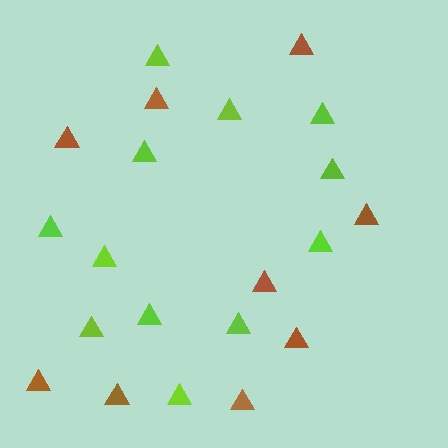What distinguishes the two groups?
There are 2 groups: one group of brown triangles (9) and one group of lime triangles (12).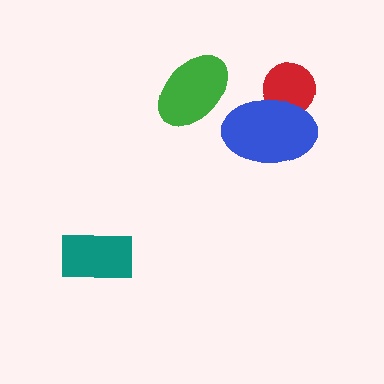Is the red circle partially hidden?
Yes, it is partially covered by another shape.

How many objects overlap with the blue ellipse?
1 object overlaps with the blue ellipse.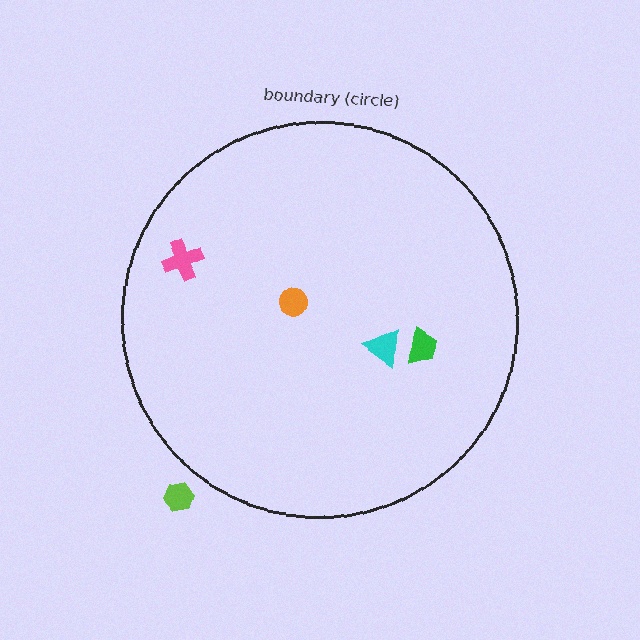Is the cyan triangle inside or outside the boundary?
Inside.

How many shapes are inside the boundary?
4 inside, 1 outside.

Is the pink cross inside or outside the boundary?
Inside.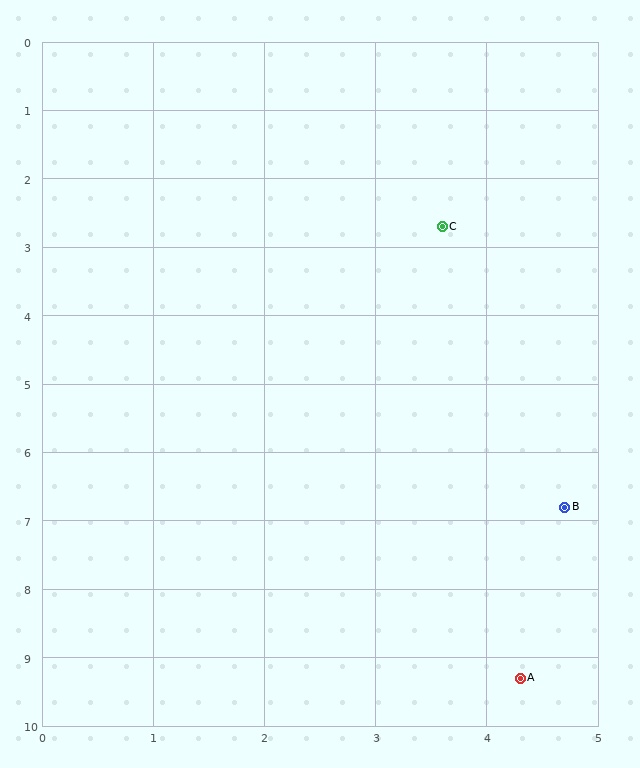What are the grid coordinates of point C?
Point C is at approximately (3.6, 2.7).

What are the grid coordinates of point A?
Point A is at approximately (4.3, 9.3).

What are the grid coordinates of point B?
Point B is at approximately (4.7, 6.8).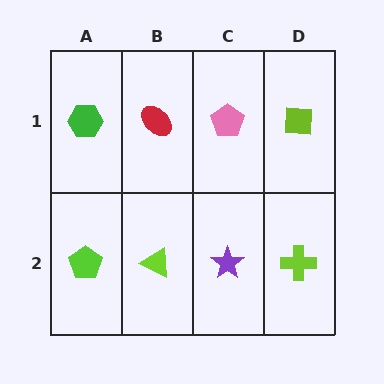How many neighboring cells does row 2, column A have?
2.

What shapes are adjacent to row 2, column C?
A pink pentagon (row 1, column C), a lime triangle (row 2, column B), a lime cross (row 2, column D).